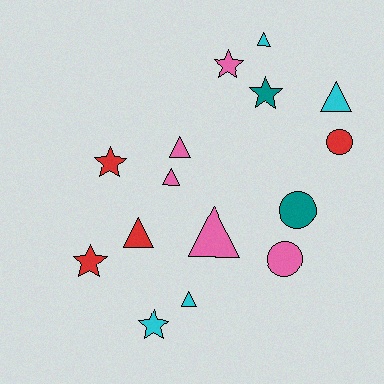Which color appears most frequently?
Pink, with 5 objects.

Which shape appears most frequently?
Triangle, with 7 objects.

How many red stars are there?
There are 2 red stars.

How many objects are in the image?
There are 15 objects.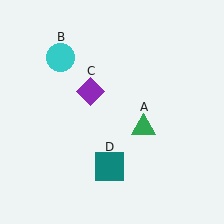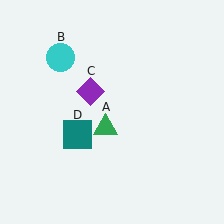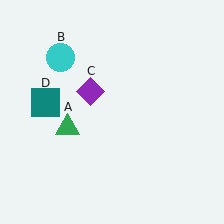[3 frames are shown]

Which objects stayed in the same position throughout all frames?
Cyan circle (object B) and purple diamond (object C) remained stationary.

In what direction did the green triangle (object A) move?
The green triangle (object A) moved left.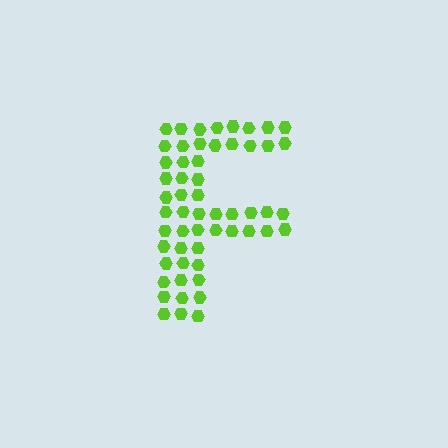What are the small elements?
The small elements are hexagons.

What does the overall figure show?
The overall figure shows the letter F.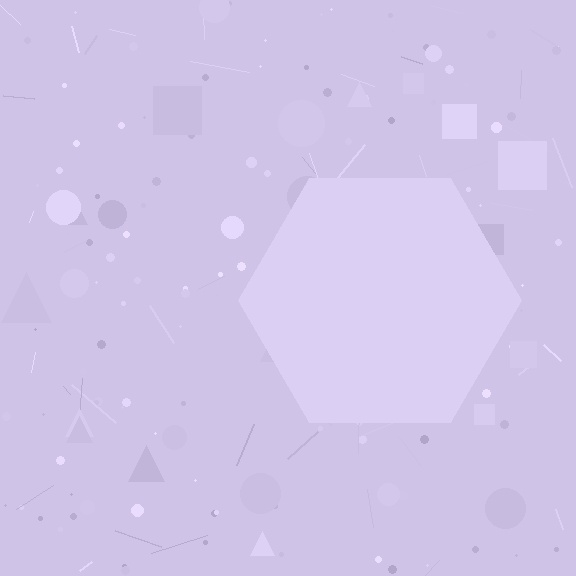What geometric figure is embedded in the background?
A hexagon is embedded in the background.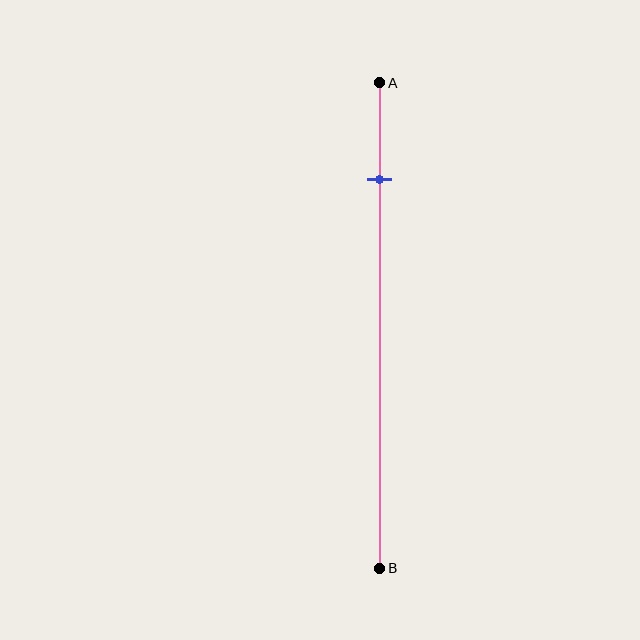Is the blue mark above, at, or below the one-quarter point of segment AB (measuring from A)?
The blue mark is above the one-quarter point of segment AB.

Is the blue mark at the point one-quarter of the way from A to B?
No, the mark is at about 20% from A, not at the 25% one-quarter point.